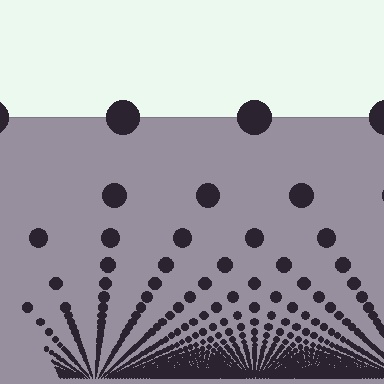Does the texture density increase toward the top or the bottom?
Density increases toward the bottom.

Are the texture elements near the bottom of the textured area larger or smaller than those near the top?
Smaller. The gradient is inverted — elements near the bottom are smaller and denser.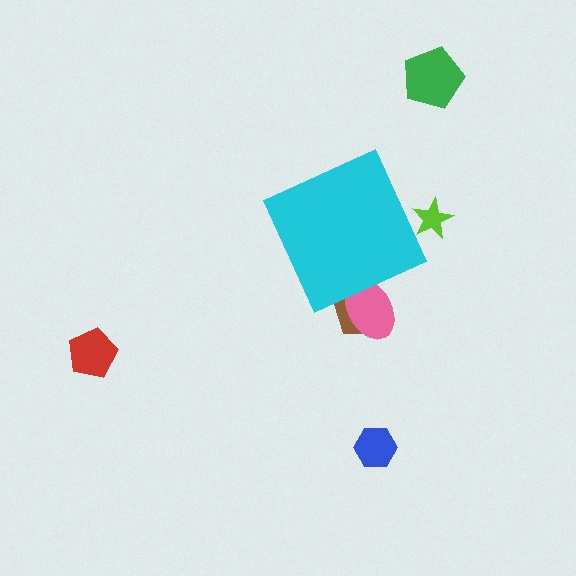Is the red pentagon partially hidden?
No, the red pentagon is fully visible.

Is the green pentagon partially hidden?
No, the green pentagon is fully visible.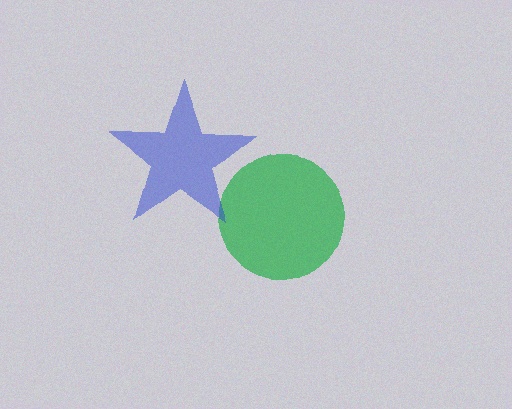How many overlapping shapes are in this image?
There are 2 overlapping shapes in the image.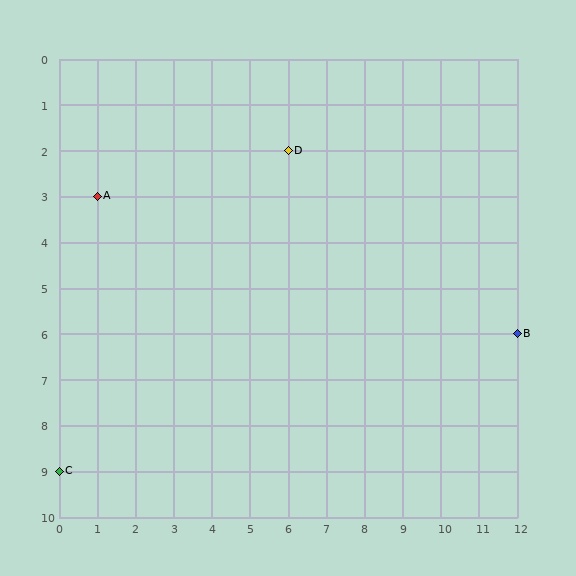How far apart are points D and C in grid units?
Points D and C are 6 columns and 7 rows apart (about 9.2 grid units diagonally).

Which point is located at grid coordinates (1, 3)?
Point A is at (1, 3).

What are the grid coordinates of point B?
Point B is at grid coordinates (12, 6).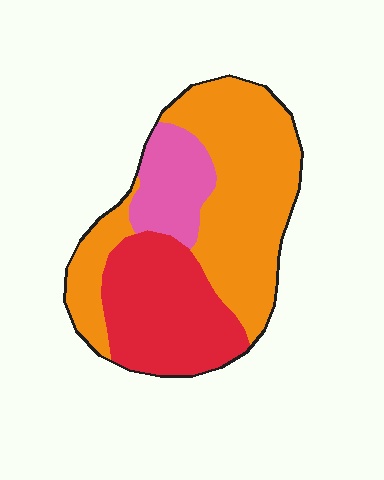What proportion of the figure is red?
Red takes up about one third (1/3) of the figure.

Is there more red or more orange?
Orange.